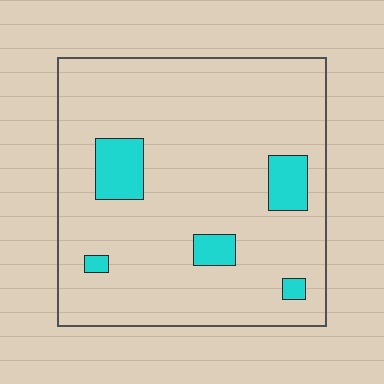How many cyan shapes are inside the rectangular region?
5.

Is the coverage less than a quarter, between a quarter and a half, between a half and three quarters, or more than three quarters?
Less than a quarter.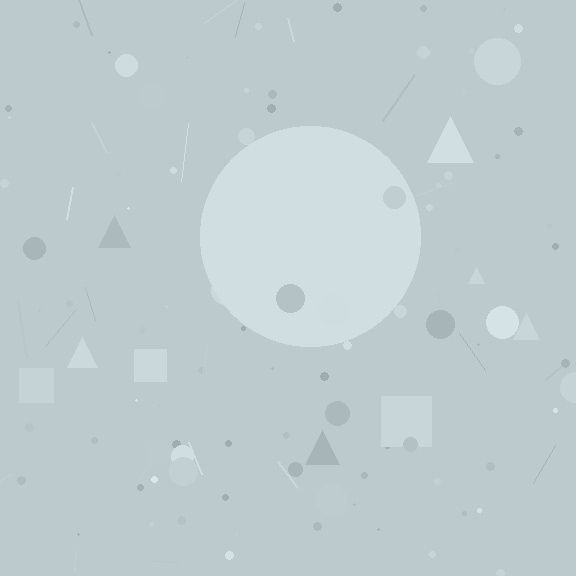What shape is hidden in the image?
A circle is hidden in the image.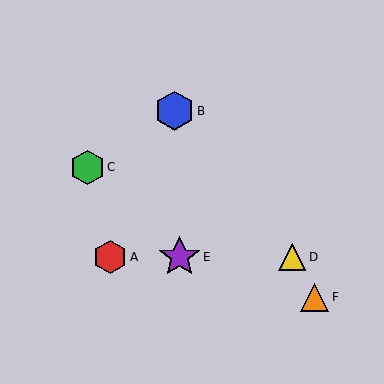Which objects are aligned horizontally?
Objects A, D, E are aligned horizontally.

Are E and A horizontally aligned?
Yes, both are at y≈257.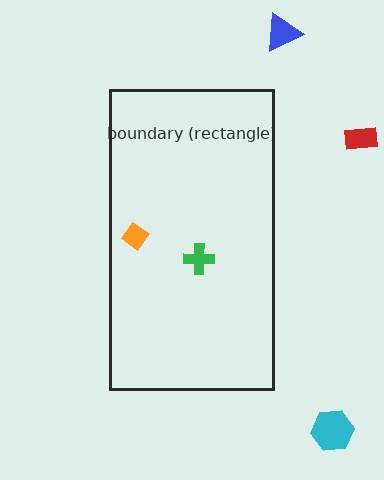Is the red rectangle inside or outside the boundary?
Outside.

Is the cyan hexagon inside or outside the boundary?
Outside.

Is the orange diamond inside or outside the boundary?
Inside.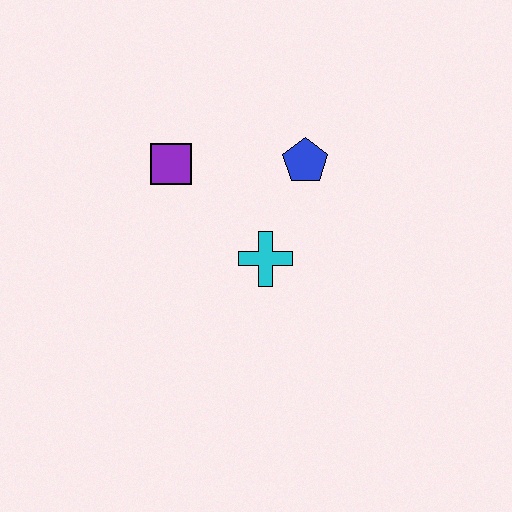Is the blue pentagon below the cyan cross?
No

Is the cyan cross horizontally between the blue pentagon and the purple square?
Yes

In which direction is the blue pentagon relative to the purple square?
The blue pentagon is to the right of the purple square.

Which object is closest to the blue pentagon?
The cyan cross is closest to the blue pentagon.